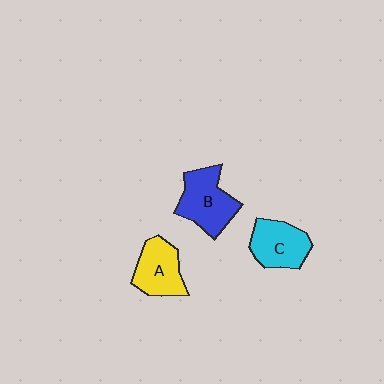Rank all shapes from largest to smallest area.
From largest to smallest: B (blue), C (cyan), A (yellow).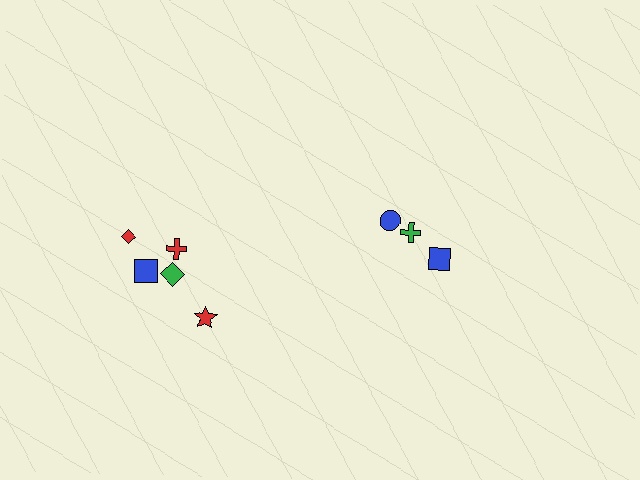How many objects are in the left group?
There are 5 objects.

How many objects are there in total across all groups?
There are 8 objects.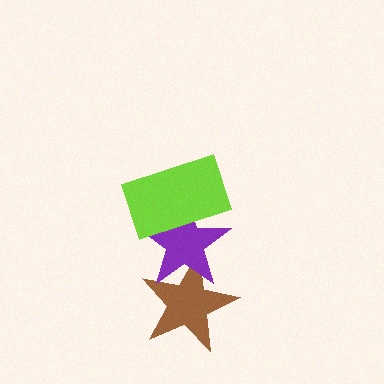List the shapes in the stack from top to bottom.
From top to bottom: the lime rectangle, the purple star, the brown star.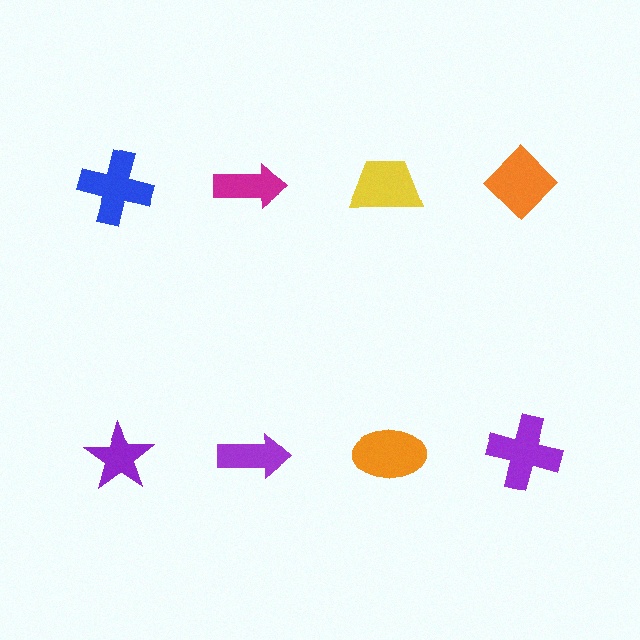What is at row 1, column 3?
A yellow trapezoid.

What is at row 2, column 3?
An orange ellipse.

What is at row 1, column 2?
A magenta arrow.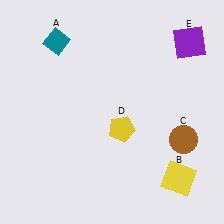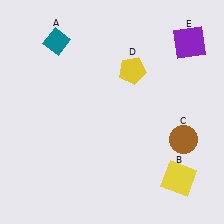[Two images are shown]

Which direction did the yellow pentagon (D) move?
The yellow pentagon (D) moved up.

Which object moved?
The yellow pentagon (D) moved up.